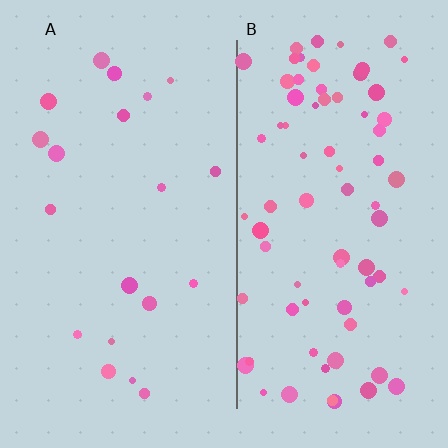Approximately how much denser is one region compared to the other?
Approximately 3.9× — region B over region A.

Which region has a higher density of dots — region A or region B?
B (the right).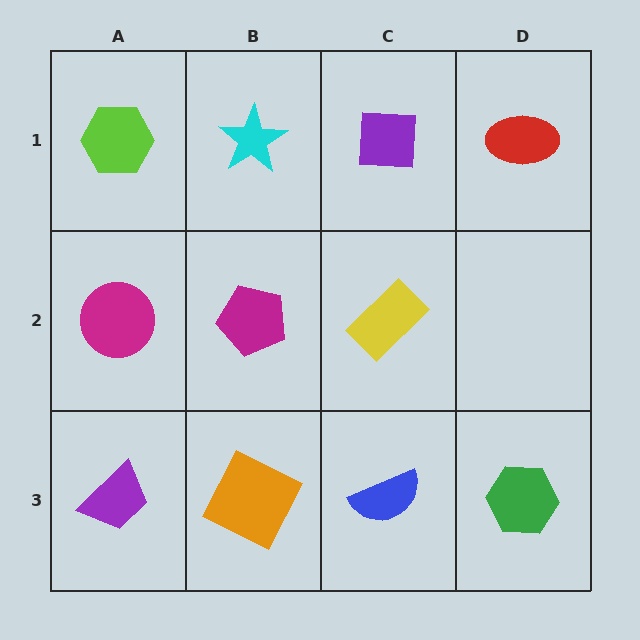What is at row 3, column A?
A purple trapezoid.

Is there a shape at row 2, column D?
No, that cell is empty.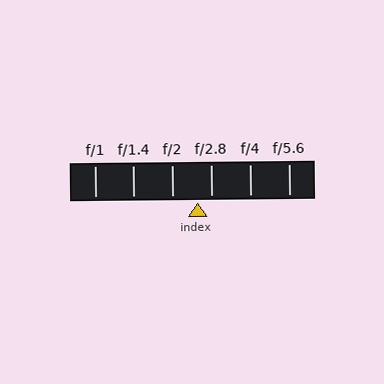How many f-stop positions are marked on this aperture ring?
There are 6 f-stop positions marked.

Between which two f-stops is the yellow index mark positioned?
The index mark is between f/2 and f/2.8.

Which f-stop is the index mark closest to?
The index mark is closest to f/2.8.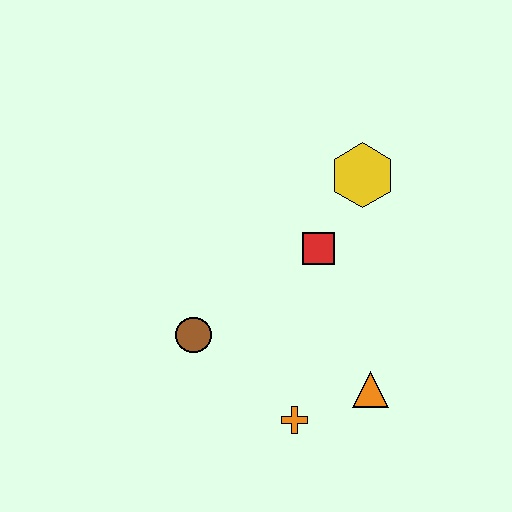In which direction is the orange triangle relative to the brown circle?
The orange triangle is to the right of the brown circle.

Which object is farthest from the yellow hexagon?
The orange cross is farthest from the yellow hexagon.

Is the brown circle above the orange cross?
Yes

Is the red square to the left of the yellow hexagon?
Yes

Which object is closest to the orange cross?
The orange triangle is closest to the orange cross.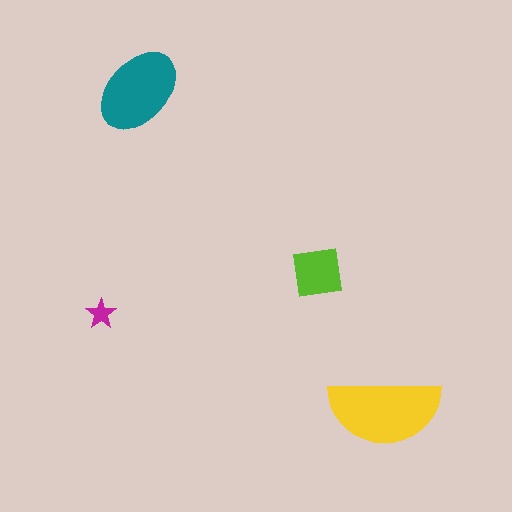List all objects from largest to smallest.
The yellow semicircle, the teal ellipse, the lime square, the magenta star.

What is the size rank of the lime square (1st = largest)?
3rd.